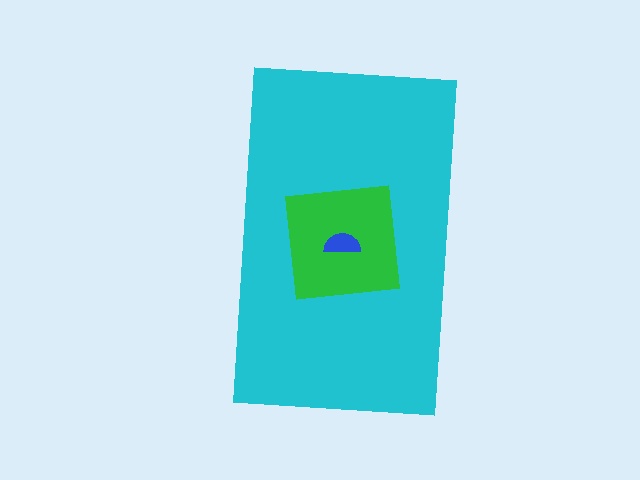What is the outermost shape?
The cyan rectangle.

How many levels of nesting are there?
3.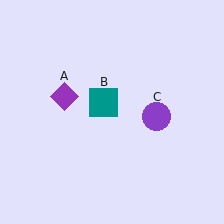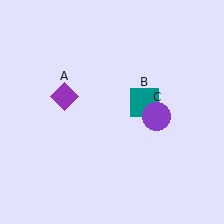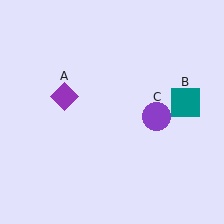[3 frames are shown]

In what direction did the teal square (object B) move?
The teal square (object B) moved right.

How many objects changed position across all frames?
1 object changed position: teal square (object B).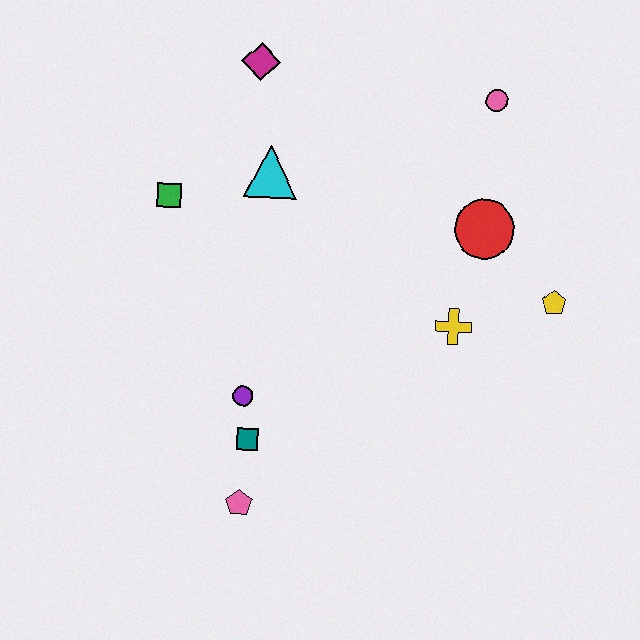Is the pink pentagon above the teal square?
No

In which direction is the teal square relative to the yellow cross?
The teal square is to the left of the yellow cross.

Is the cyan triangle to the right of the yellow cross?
No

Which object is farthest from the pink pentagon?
The pink circle is farthest from the pink pentagon.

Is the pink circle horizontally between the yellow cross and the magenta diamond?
No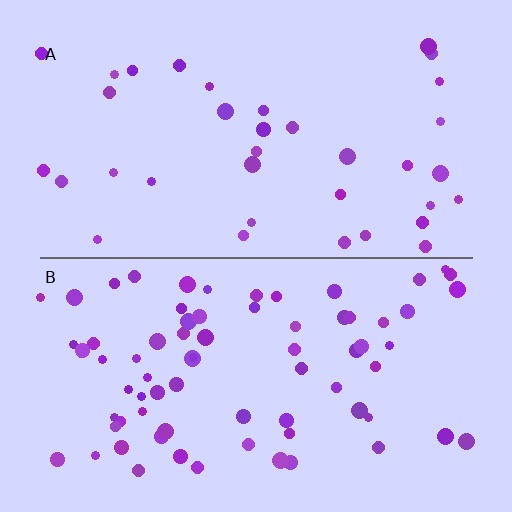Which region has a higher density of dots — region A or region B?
B (the bottom).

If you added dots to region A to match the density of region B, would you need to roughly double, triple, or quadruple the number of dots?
Approximately double.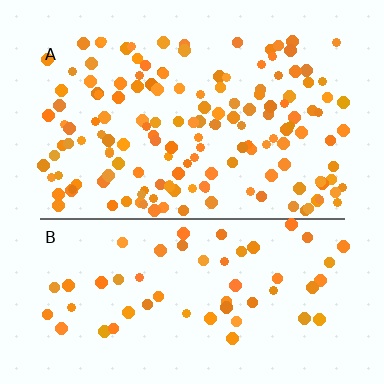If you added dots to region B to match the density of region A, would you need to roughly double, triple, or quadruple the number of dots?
Approximately triple.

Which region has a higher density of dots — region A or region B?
A (the top).